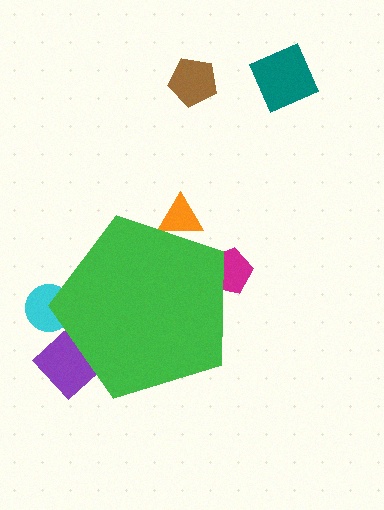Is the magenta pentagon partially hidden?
Yes, the magenta pentagon is partially hidden behind the green pentagon.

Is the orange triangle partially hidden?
Yes, the orange triangle is partially hidden behind the green pentagon.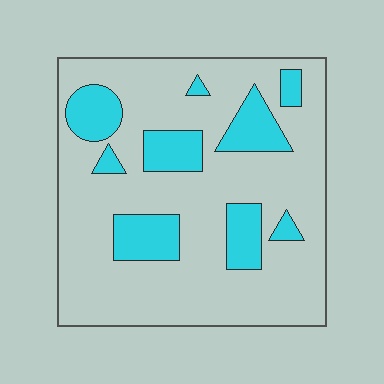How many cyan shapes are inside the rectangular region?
9.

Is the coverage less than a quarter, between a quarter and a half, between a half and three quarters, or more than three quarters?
Less than a quarter.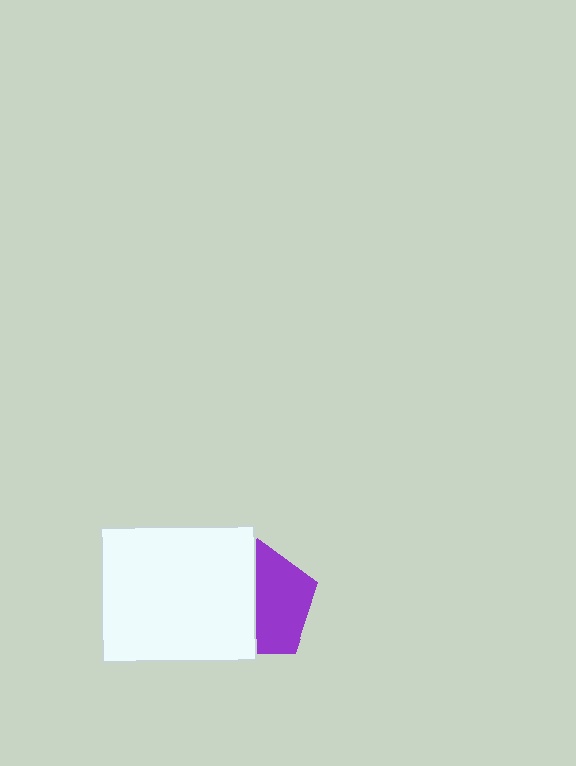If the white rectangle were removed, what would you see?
You would see the complete purple pentagon.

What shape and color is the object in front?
The object in front is a white rectangle.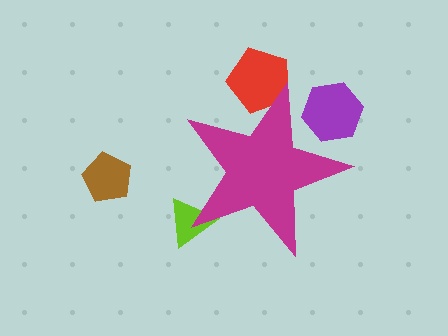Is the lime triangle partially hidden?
Yes, the lime triangle is partially hidden behind the magenta star.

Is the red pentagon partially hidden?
Yes, the red pentagon is partially hidden behind the magenta star.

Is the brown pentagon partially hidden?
No, the brown pentagon is fully visible.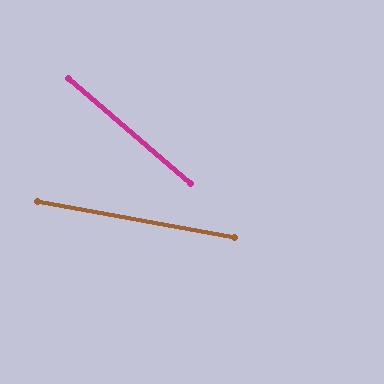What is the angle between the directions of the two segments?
Approximately 31 degrees.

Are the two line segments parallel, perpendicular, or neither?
Neither parallel nor perpendicular — they differ by about 31°.